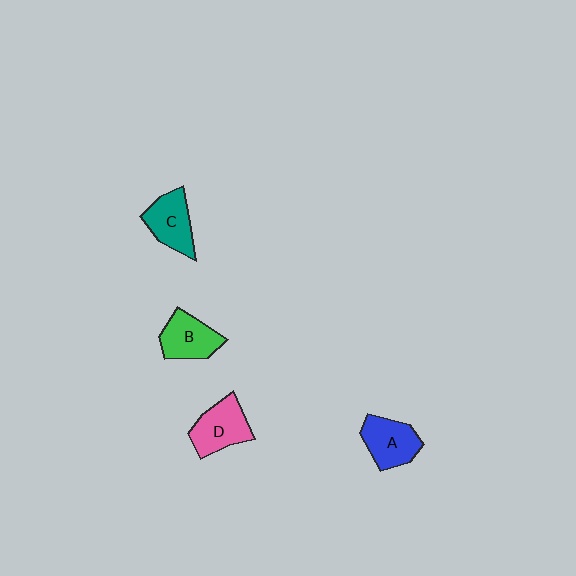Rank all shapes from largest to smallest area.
From largest to smallest: D (pink), A (blue), C (teal), B (green).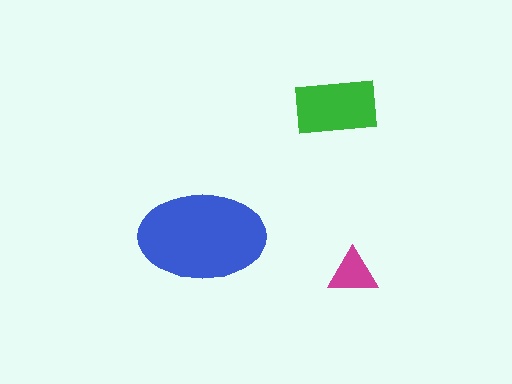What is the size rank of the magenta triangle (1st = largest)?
3rd.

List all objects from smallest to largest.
The magenta triangle, the green rectangle, the blue ellipse.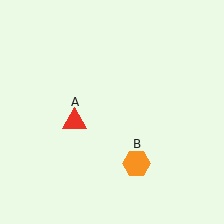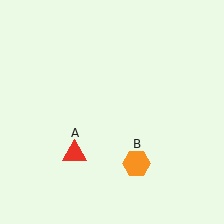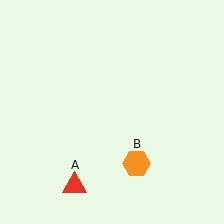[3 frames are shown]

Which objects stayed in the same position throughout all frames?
Orange hexagon (object B) remained stationary.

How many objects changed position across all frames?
1 object changed position: red triangle (object A).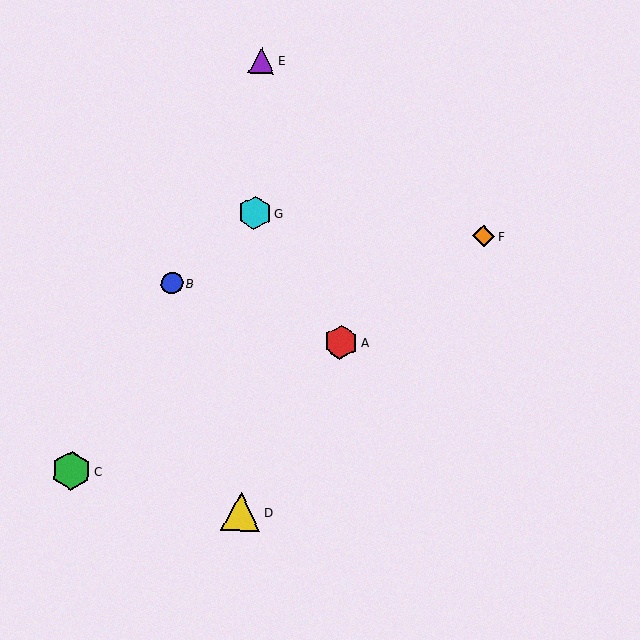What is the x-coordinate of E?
Object E is at x≈262.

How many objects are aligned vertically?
3 objects (D, E, G) are aligned vertically.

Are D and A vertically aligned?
No, D is at x≈241 and A is at x≈341.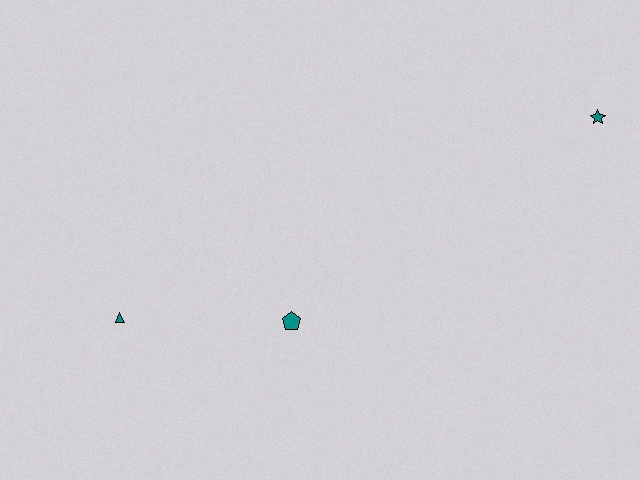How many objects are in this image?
There are 3 objects.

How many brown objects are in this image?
There are no brown objects.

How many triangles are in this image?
There is 1 triangle.